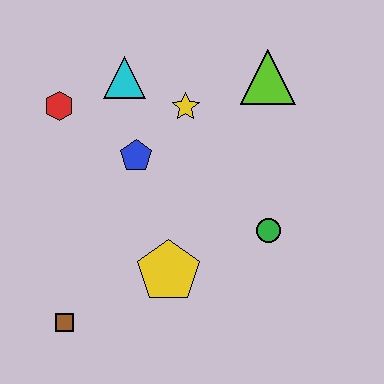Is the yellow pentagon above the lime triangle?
No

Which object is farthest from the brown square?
The lime triangle is farthest from the brown square.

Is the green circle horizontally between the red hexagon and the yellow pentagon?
No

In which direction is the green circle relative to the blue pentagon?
The green circle is to the right of the blue pentagon.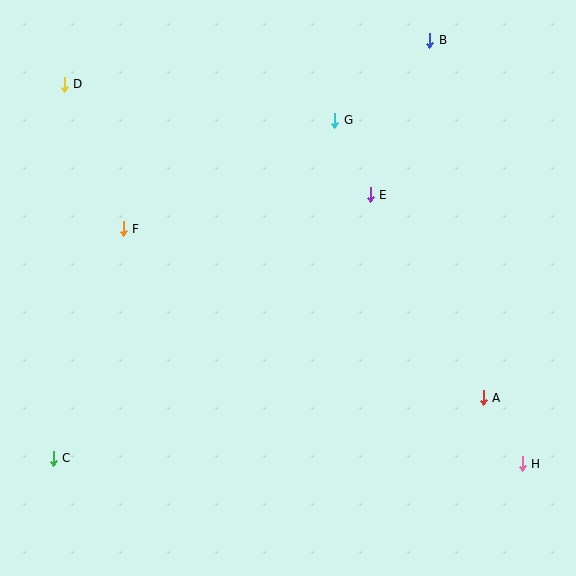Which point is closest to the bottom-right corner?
Point H is closest to the bottom-right corner.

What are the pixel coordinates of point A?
Point A is at (483, 398).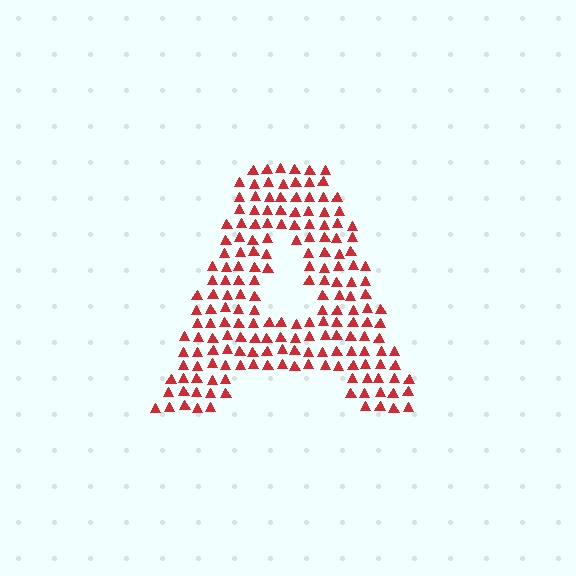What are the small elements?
The small elements are triangles.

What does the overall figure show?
The overall figure shows the letter A.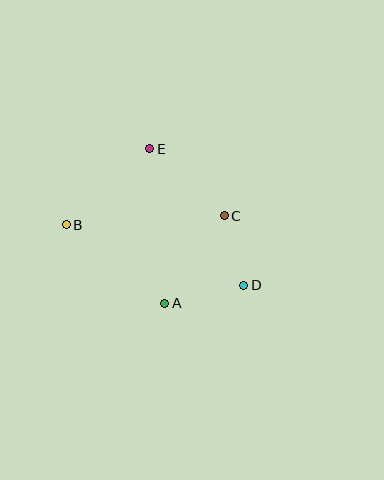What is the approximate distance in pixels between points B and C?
The distance between B and C is approximately 158 pixels.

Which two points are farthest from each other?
Points B and D are farthest from each other.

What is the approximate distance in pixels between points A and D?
The distance between A and D is approximately 81 pixels.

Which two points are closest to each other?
Points C and D are closest to each other.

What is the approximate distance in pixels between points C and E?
The distance between C and E is approximately 100 pixels.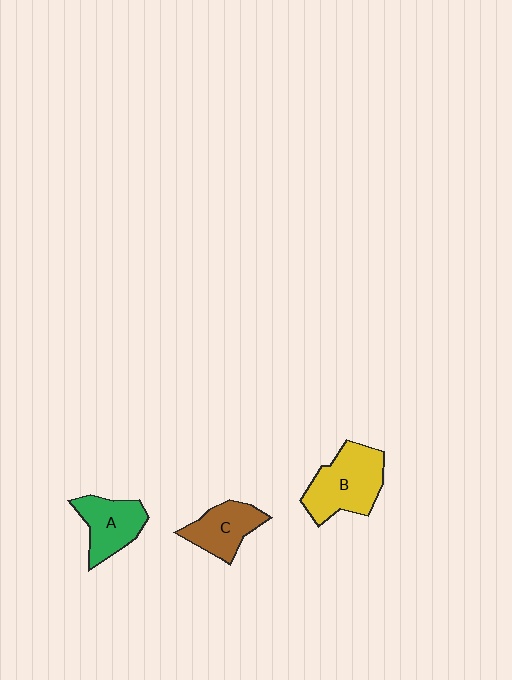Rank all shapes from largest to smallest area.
From largest to smallest: B (yellow), A (green), C (brown).